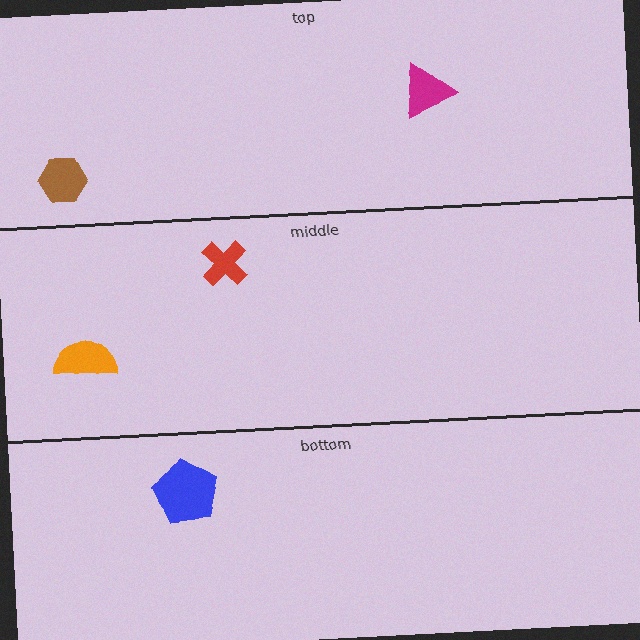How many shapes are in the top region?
2.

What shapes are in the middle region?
The red cross, the orange semicircle.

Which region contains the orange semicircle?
The middle region.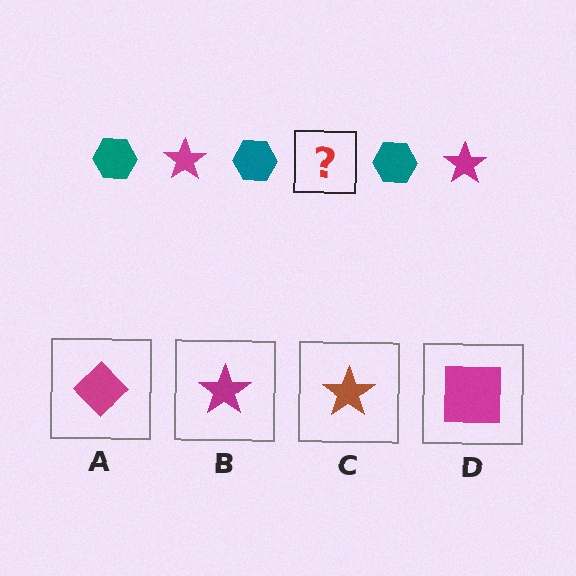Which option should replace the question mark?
Option B.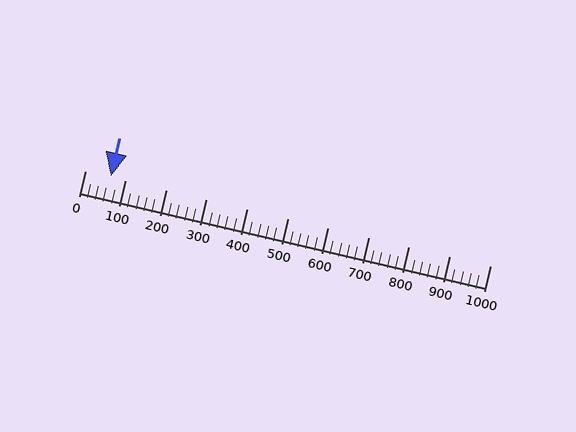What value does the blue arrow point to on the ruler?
The blue arrow points to approximately 63.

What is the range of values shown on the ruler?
The ruler shows values from 0 to 1000.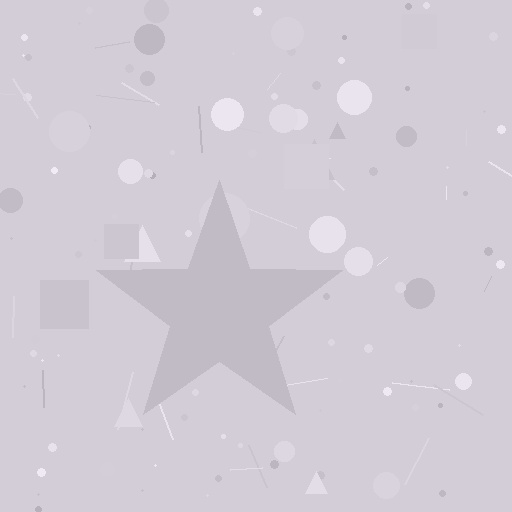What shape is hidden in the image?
A star is hidden in the image.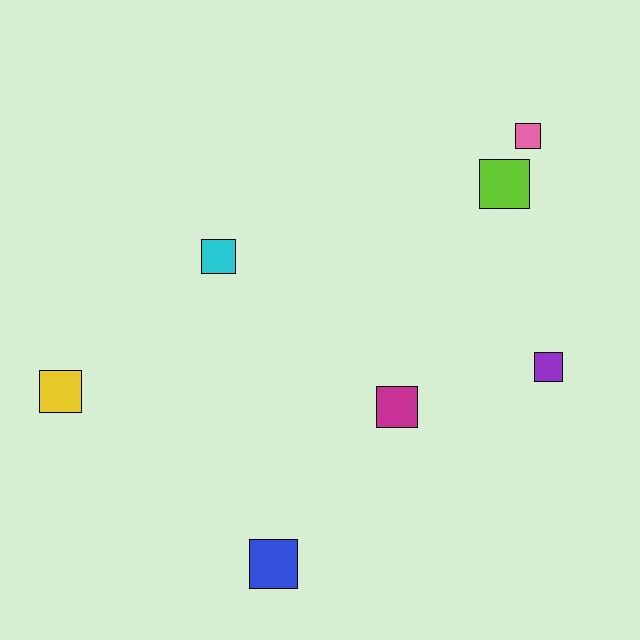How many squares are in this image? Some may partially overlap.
There are 7 squares.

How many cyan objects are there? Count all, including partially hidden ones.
There is 1 cyan object.